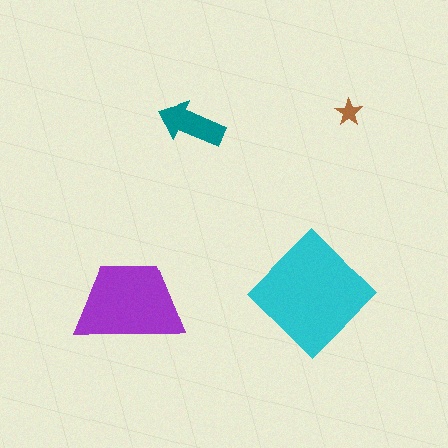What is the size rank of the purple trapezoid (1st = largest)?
2nd.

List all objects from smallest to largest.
The brown star, the teal arrow, the purple trapezoid, the cyan diamond.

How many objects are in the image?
There are 4 objects in the image.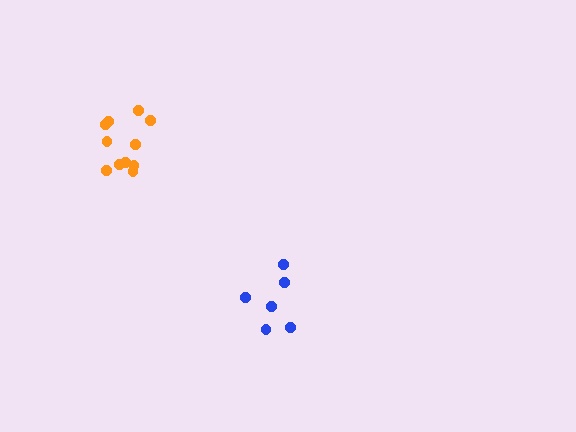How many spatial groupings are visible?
There are 2 spatial groupings.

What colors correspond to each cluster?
The clusters are colored: blue, orange.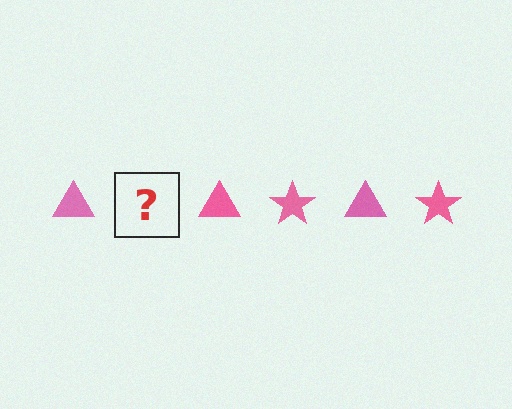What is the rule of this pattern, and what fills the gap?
The rule is that the pattern cycles through triangle, star shapes in pink. The gap should be filled with a pink star.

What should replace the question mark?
The question mark should be replaced with a pink star.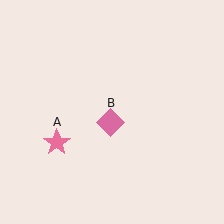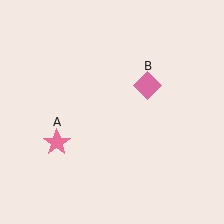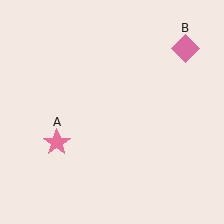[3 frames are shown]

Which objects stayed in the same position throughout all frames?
Pink star (object A) remained stationary.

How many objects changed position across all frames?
1 object changed position: pink diamond (object B).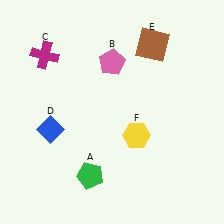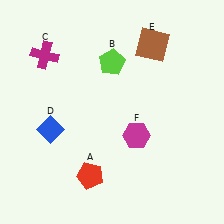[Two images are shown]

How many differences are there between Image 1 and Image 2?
There are 3 differences between the two images.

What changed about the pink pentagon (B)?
In Image 1, B is pink. In Image 2, it changed to lime.